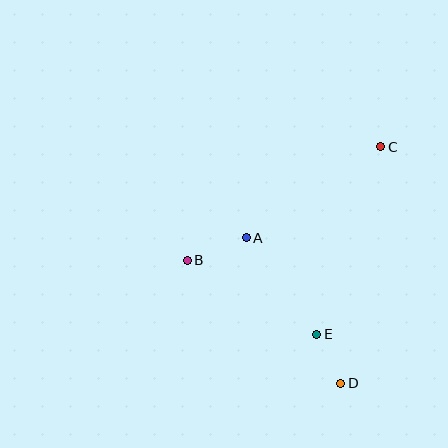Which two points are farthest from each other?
Points C and D are farthest from each other.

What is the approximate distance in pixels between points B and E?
The distance between B and E is approximately 150 pixels.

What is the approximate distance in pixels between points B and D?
The distance between B and D is approximately 197 pixels.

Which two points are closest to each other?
Points D and E are closest to each other.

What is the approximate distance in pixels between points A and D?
The distance between A and D is approximately 173 pixels.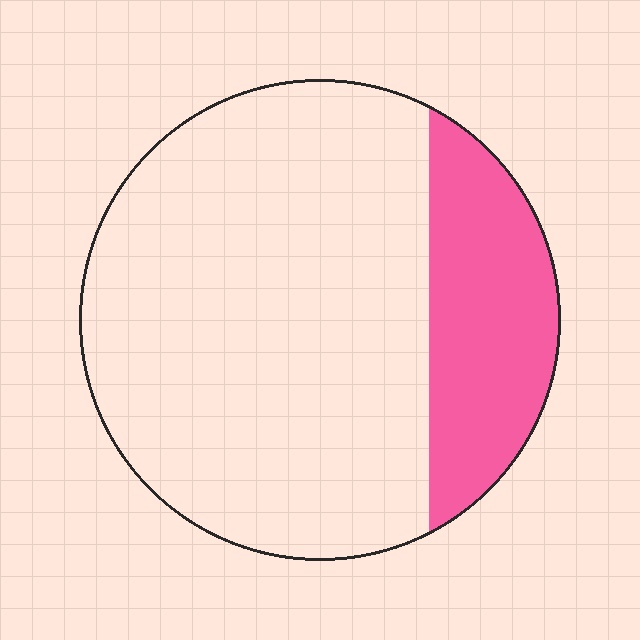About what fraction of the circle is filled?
About one fifth (1/5).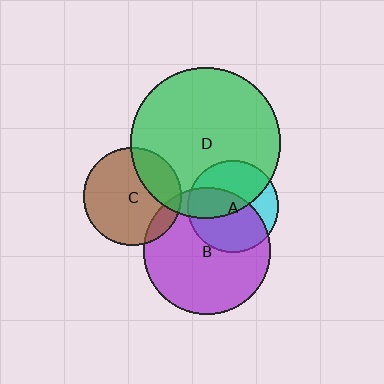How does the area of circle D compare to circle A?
Approximately 2.7 times.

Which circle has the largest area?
Circle D (green).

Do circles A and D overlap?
Yes.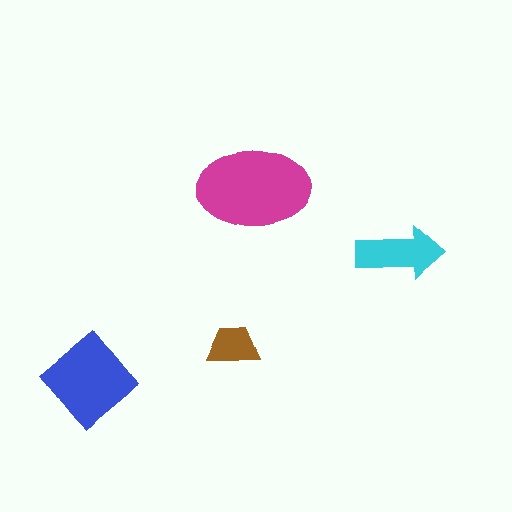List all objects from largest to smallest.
The magenta ellipse, the blue diamond, the cyan arrow, the brown trapezoid.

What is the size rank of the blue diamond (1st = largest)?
2nd.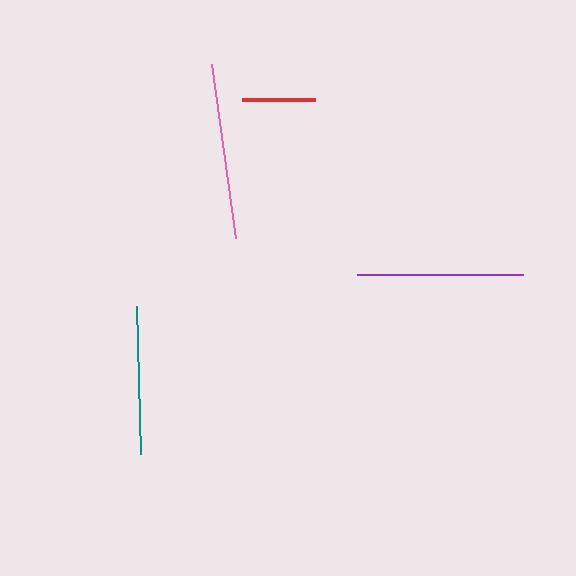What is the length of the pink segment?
The pink segment is approximately 175 pixels long.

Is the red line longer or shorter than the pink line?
The pink line is longer than the red line.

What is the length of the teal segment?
The teal segment is approximately 148 pixels long.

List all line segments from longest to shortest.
From longest to shortest: pink, purple, teal, red.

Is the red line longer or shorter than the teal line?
The teal line is longer than the red line.